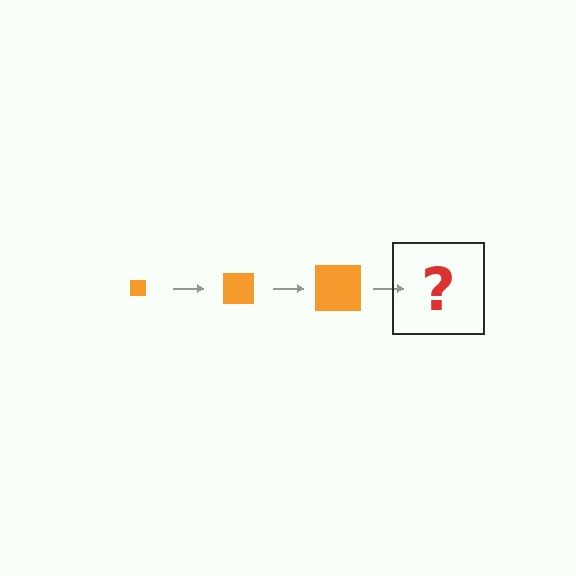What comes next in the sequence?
The next element should be an orange square, larger than the previous one.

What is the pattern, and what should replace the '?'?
The pattern is that the square gets progressively larger each step. The '?' should be an orange square, larger than the previous one.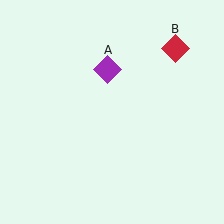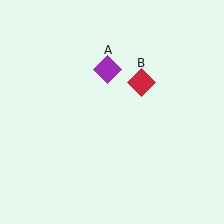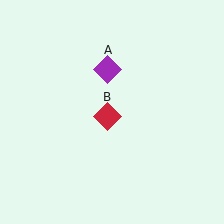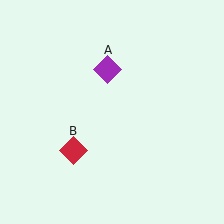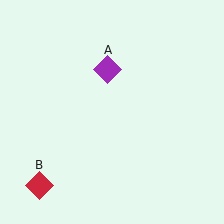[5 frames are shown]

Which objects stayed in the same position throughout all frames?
Purple diamond (object A) remained stationary.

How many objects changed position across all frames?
1 object changed position: red diamond (object B).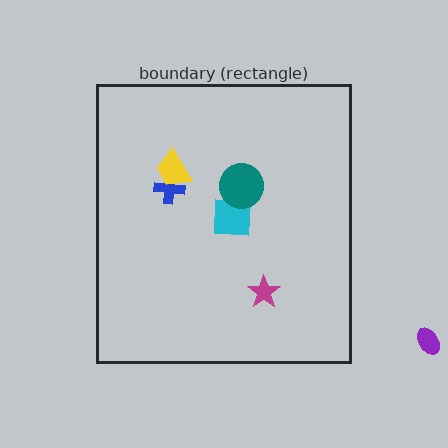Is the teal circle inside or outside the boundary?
Inside.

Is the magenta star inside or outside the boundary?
Inside.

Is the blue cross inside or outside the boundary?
Inside.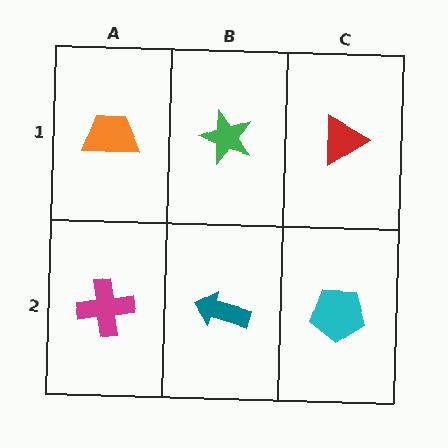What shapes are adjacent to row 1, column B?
A teal arrow (row 2, column B), an orange trapezoid (row 1, column A), a red triangle (row 1, column C).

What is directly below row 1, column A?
A magenta cross.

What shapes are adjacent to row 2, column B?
A green star (row 1, column B), a magenta cross (row 2, column A), a cyan pentagon (row 2, column C).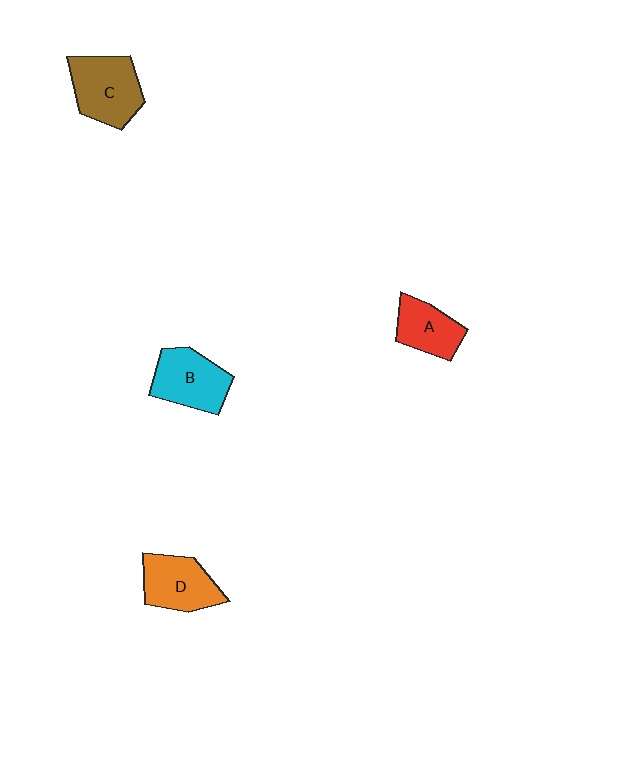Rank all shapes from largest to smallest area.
From largest to smallest: C (brown), B (cyan), D (orange), A (red).